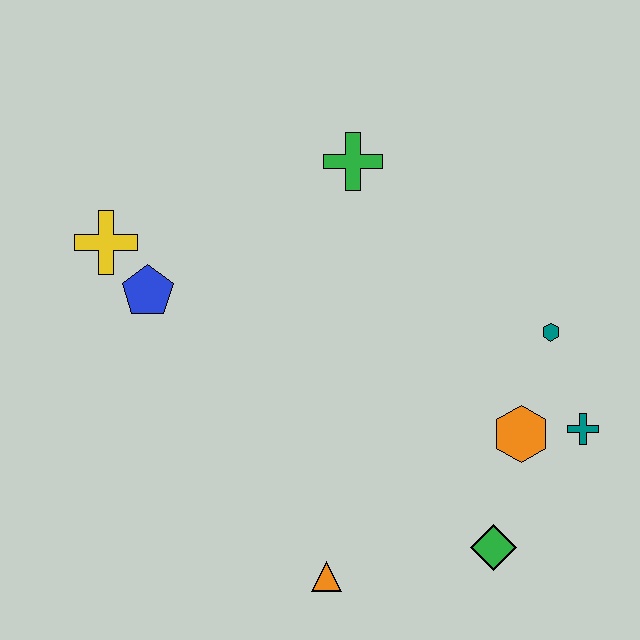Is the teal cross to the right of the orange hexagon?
Yes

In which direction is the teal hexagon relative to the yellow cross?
The teal hexagon is to the right of the yellow cross.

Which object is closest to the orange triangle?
The green diamond is closest to the orange triangle.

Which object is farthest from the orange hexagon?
The yellow cross is farthest from the orange hexagon.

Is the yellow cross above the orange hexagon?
Yes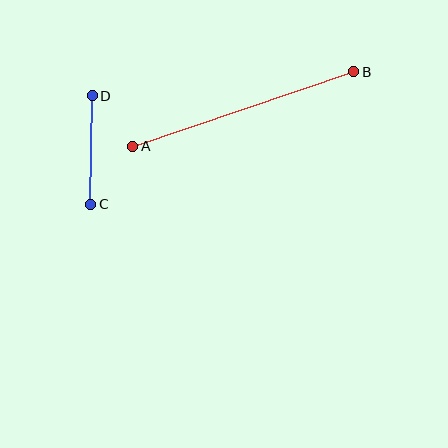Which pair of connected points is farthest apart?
Points A and B are farthest apart.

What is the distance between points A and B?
The distance is approximately 233 pixels.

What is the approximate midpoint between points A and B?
The midpoint is at approximately (243, 109) pixels.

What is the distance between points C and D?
The distance is approximately 109 pixels.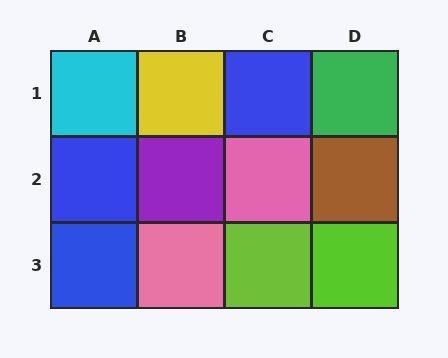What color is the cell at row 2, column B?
Purple.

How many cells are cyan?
1 cell is cyan.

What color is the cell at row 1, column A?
Cyan.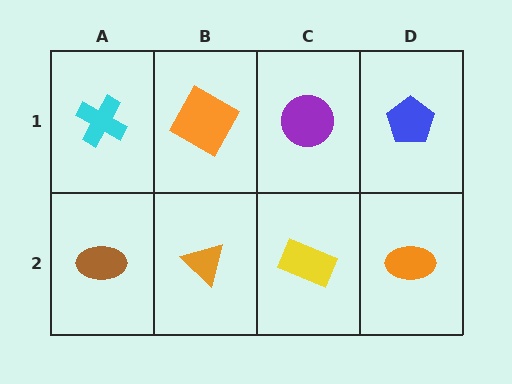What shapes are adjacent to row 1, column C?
A yellow rectangle (row 2, column C), an orange square (row 1, column B), a blue pentagon (row 1, column D).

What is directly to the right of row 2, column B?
A yellow rectangle.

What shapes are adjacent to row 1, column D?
An orange ellipse (row 2, column D), a purple circle (row 1, column C).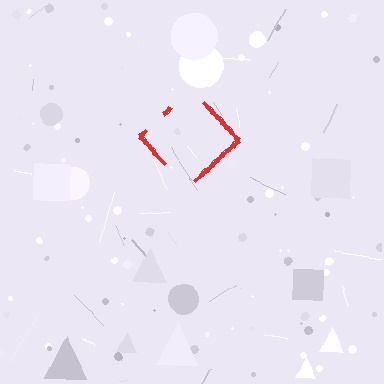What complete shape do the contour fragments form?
The contour fragments form a diamond.